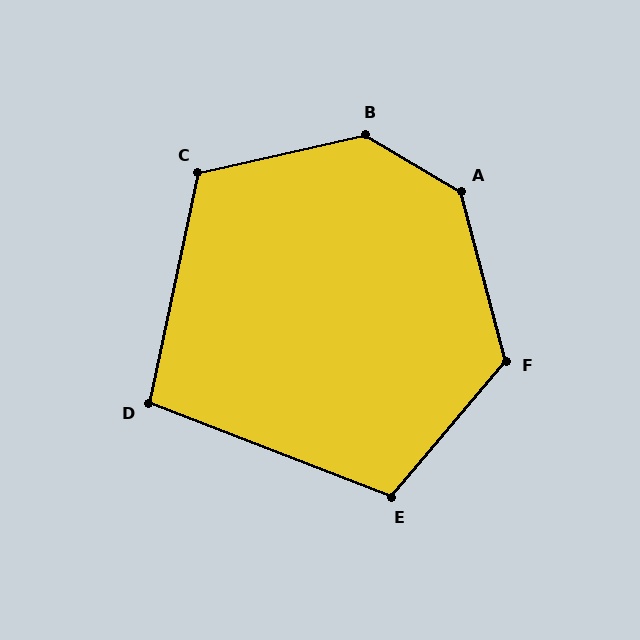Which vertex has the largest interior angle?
B, at approximately 136 degrees.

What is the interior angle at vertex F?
Approximately 125 degrees (obtuse).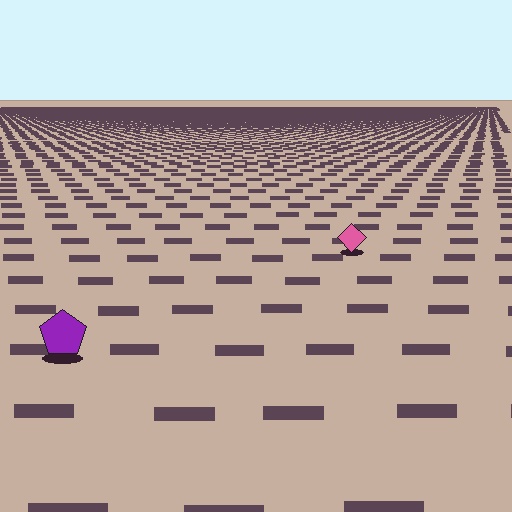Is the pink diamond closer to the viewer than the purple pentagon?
No. The purple pentagon is closer — you can tell from the texture gradient: the ground texture is coarser near it.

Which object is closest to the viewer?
The purple pentagon is closest. The texture marks near it are larger and more spread out.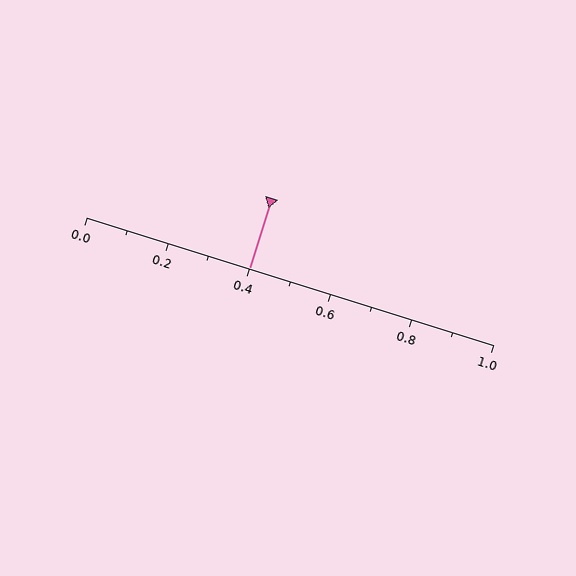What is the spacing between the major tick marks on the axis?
The major ticks are spaced 0.2 apart.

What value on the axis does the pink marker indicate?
The marker indicates approximately 0.4.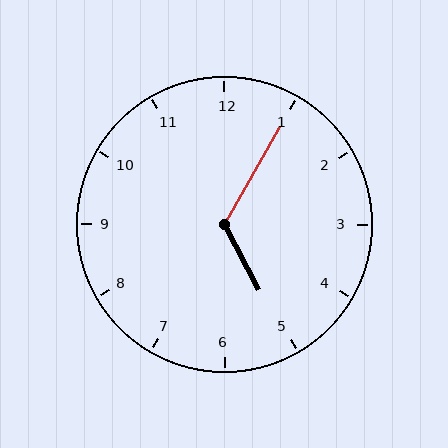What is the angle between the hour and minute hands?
Approximately 122 degrees.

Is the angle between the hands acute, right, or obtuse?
It is obtuse.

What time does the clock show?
5:05.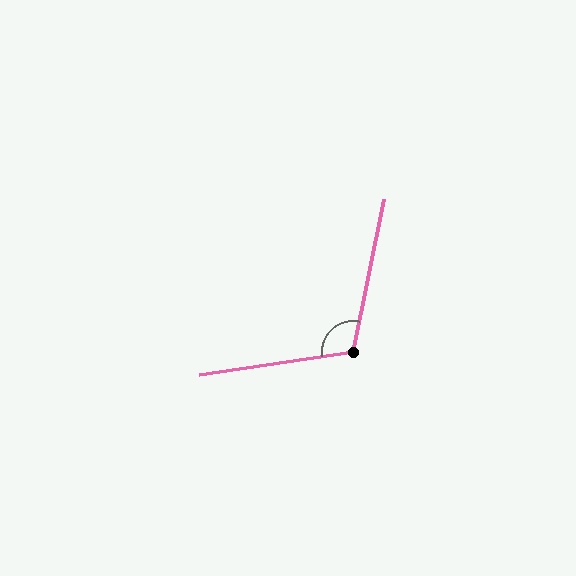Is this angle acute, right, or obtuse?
It is obtuse.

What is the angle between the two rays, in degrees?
Approximately 110 degrees.